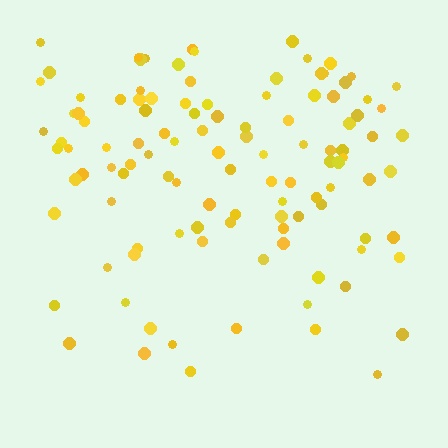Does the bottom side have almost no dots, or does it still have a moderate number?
Still a moderate number, just noticeably fewer than the top.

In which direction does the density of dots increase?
From bottom to top, with the top side densest.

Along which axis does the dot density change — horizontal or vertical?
Vertical.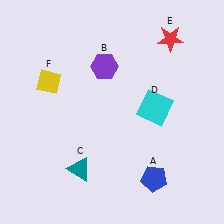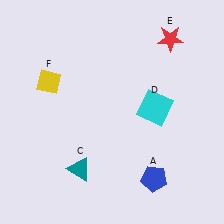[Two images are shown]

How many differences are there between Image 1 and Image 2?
There is 1 difference between the two images.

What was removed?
The purple hexagon (B) was removed in Image 2.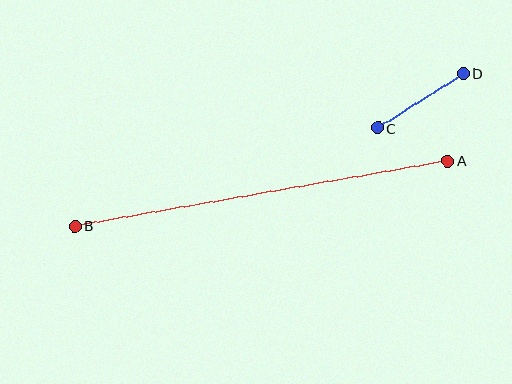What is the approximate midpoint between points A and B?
The midpoint is at approximately (262, 194) pixels.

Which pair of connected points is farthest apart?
Points A and B are farthest apart.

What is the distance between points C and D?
The distance is approximately 101 pixels.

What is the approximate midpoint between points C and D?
The midpoint is at approximately (420, 101) pixels.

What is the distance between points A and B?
The distance is approximately 379 pixels.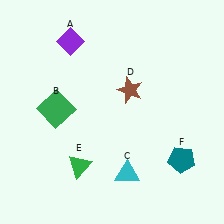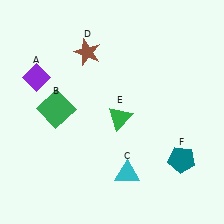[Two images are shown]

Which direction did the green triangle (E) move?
The green triangle (E) moved up.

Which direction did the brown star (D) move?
The brown star (D) moved left.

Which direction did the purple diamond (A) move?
The purple diamond (A) moved down.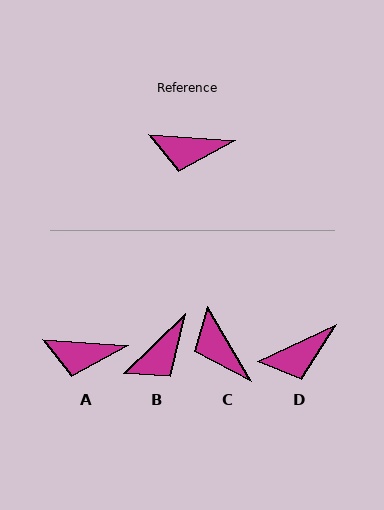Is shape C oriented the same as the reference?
No, it is off by about 55 degrees.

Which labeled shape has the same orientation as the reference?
A.